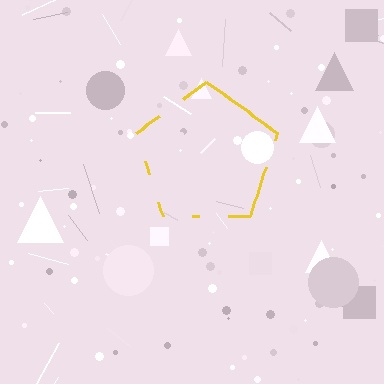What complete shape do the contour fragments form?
The contour fragments form a pentagon.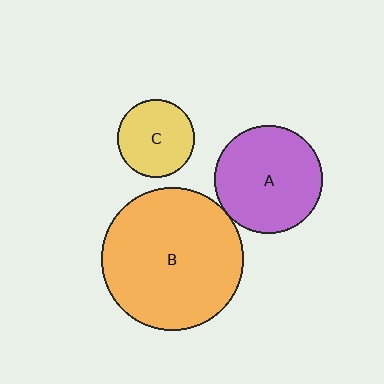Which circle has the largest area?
Circle B (orange).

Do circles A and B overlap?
Yes.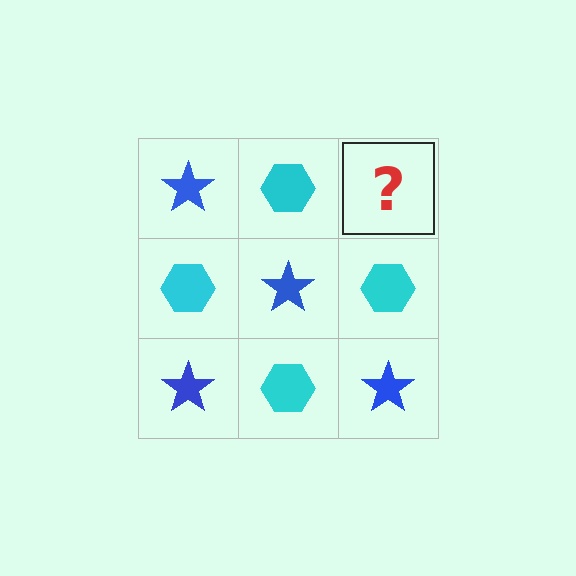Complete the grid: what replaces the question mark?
The question mark should be replaced with a blue star.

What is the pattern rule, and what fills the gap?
The rule is that it alternates blue star and cyan hexagon in a checkerboard pattern. The gap should be filled with a blue star.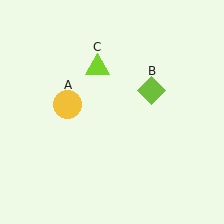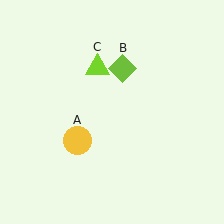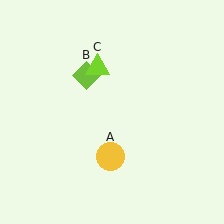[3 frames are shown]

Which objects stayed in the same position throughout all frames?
Lime triangle (object C) remained stationary.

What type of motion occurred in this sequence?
The yellow circle (object A), lime diamond (object B) rotated counterclockwise around the center of the scene.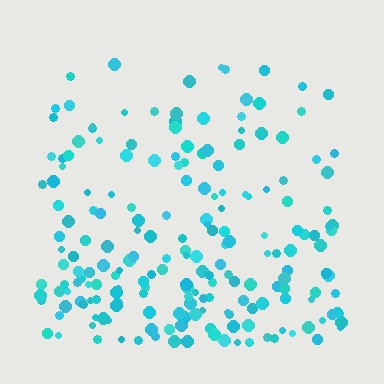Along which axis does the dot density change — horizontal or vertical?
Vertical.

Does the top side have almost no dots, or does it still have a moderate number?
Still a moderate number, just noticeably fewer than the bottom.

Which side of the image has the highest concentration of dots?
The bottom.